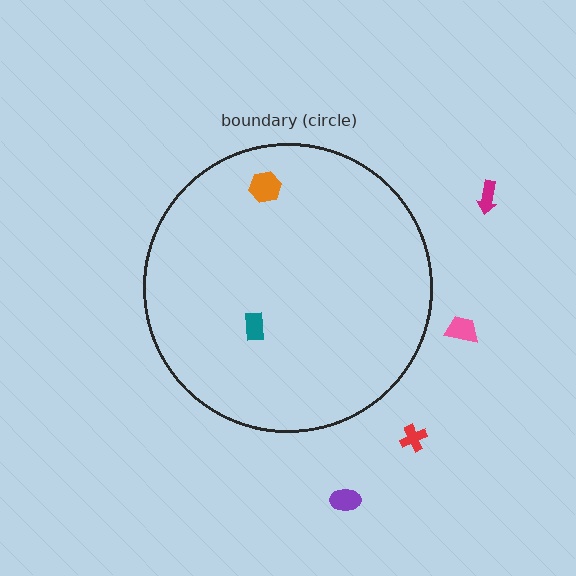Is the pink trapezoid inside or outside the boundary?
Outside.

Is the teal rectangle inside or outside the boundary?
Inside.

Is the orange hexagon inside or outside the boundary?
Inside.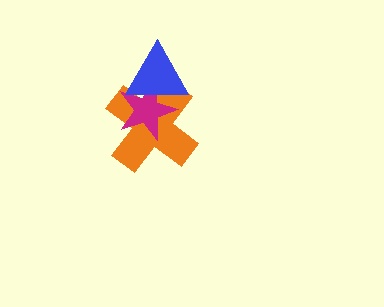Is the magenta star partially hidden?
Yes, it is partially covered by another shape.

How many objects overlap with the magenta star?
2 objects overlap with the magenta star.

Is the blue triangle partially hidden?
No, no other shape covers it.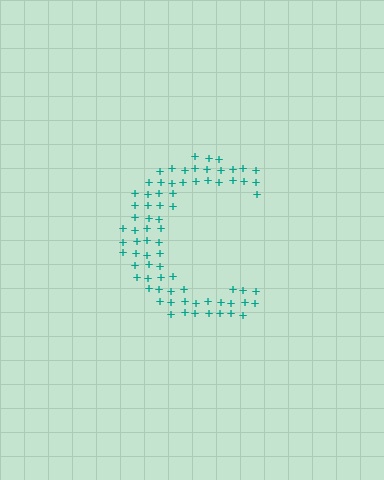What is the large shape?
The large shape is the letter C.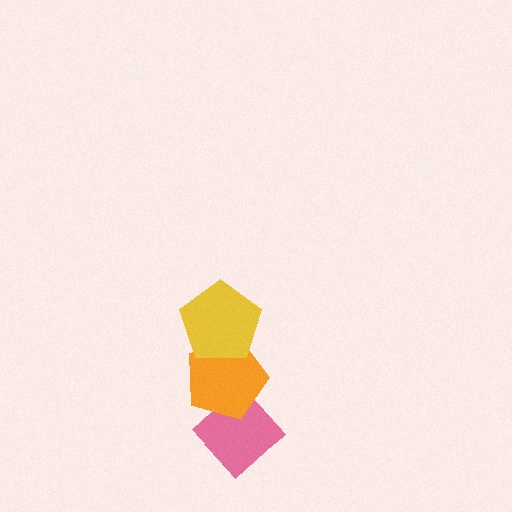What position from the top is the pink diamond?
The pink diamond is 3rd from the top.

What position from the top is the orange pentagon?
The orange pentagon is 2nd from the top.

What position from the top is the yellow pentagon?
The yellow pentagon is 1st from the top.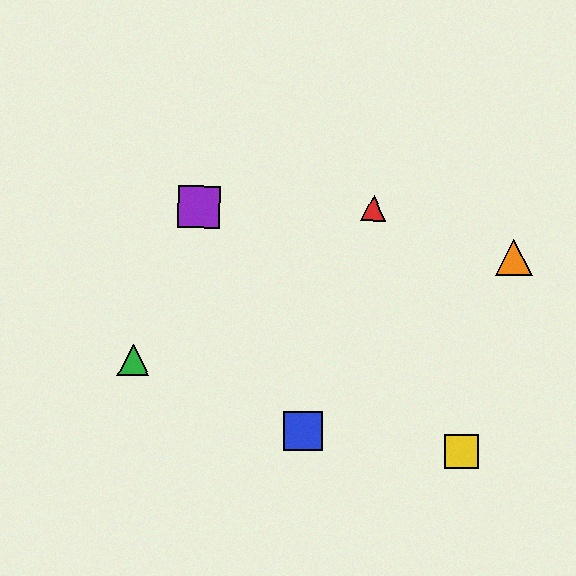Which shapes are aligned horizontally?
The red triangle, the purple square are aligned horizontally.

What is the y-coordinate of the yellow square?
The yellow square is at y≈451.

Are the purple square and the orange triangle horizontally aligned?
No, the purple square is at y≈207 and the orange triangle is at y≈258.